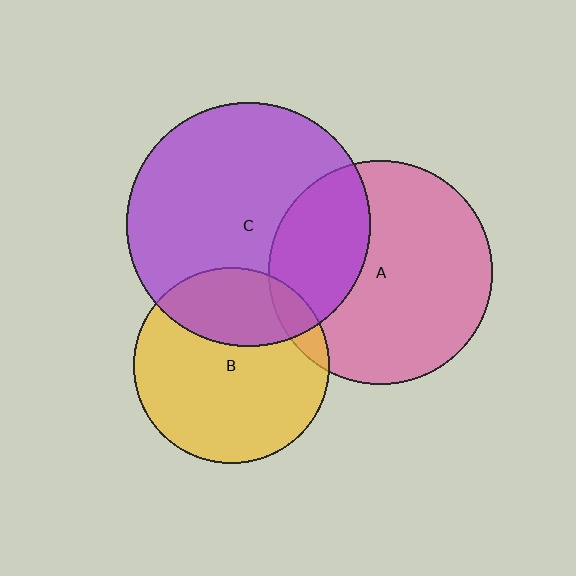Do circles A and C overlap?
Yes.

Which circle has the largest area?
Circle C (purple).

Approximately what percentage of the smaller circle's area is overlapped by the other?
Approximately 30%.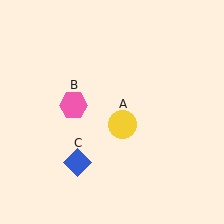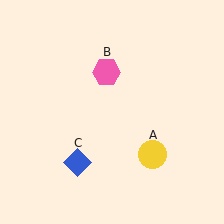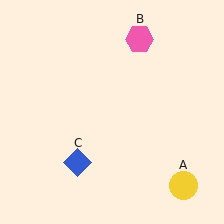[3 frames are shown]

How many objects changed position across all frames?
2 objects changed position: yellow circle (object A), pink hexagon (object B).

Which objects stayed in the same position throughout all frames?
Blue diamond (object C) remained stationary.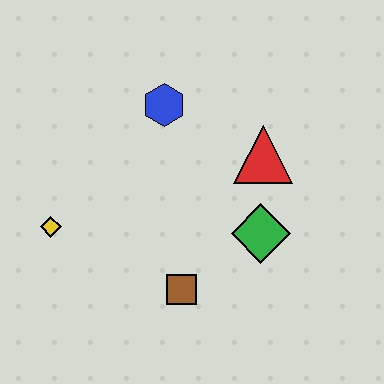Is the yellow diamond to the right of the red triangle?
No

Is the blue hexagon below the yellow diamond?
No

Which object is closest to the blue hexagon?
The red triangle is closest to the blue hexagon.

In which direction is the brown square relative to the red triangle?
The brown square is below the red triangle.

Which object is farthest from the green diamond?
The yellow diamond is farthest from the green diamond.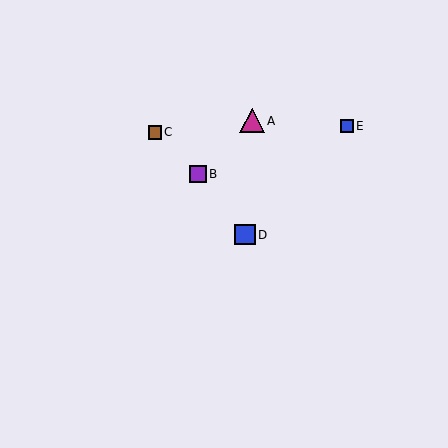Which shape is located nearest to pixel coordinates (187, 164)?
The purple square (labeled B) at (198, 174) is nearest to that location.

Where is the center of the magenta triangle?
The center of the magenta triangle is at (252, 121).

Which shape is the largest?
The magenta triangle (labeled A) is the largest.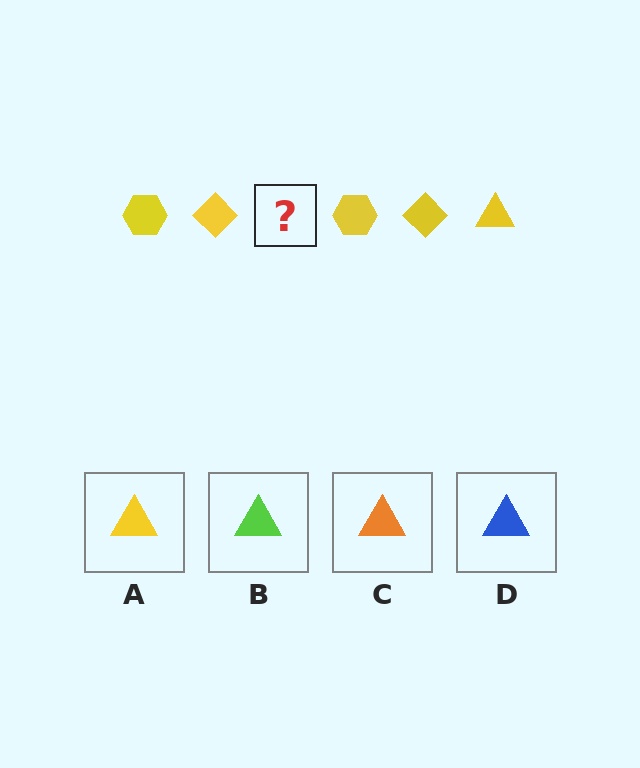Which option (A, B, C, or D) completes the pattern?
A.